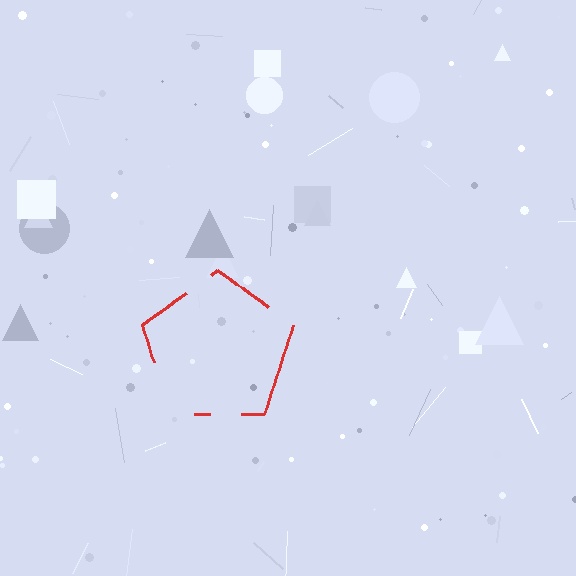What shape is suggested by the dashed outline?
The dashed outline suggests a pentagon.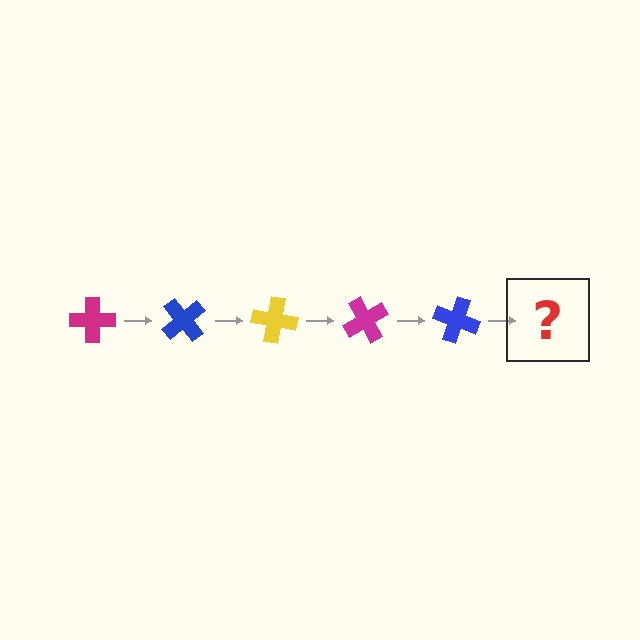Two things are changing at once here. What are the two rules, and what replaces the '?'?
The two rules are that it rotates 50 degrees each step and the color cycles through magenta, blue, and yellow. The '?' should be a yellow cross, rotated 250 degrees from the start.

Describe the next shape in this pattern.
It should be a yellow cross, rotated 250 degrees from the start.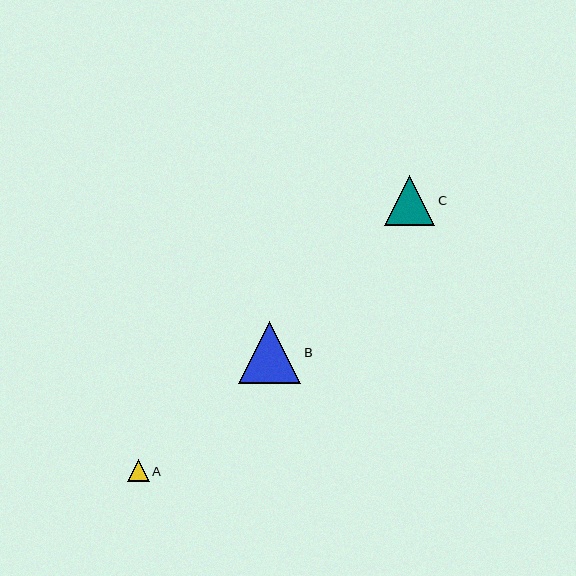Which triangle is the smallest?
Triangle A is the smallest with a size of approximately 22 pixels.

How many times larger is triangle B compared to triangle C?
Triangle B is approximately 1.2 times the size of triangle C.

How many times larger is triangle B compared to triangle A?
Triangle B is approximately 2.8 times the size of triangle A.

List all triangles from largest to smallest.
From largest to smallest: B, C, A.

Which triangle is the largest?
Triangle B is the largest with a size of approximately 62 pixels.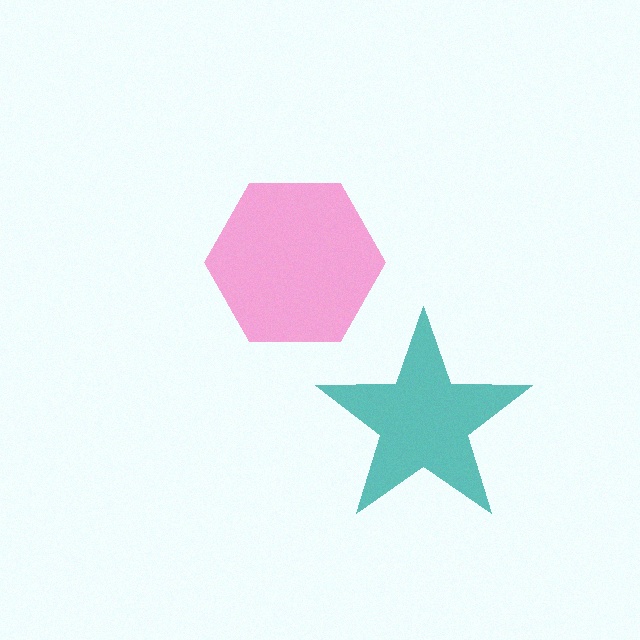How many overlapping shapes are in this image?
There are 2 overlapping shapes in the image.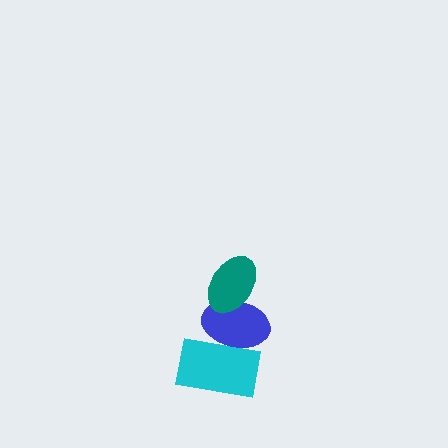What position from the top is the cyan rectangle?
The cyan rectangle is 3rd from the top.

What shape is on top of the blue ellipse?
The teal ellipse is on top of the blue ellipse.